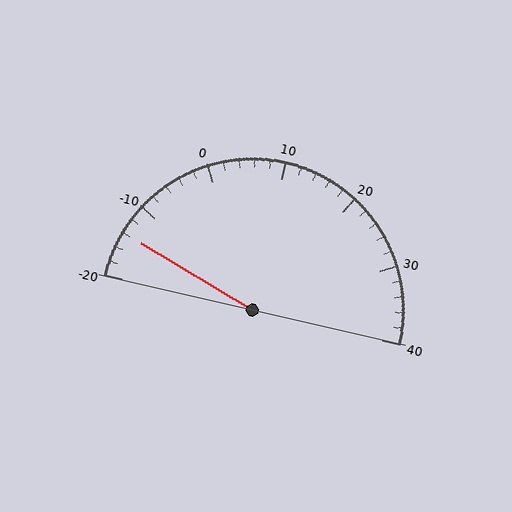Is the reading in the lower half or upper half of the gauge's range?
The reading is in the lower half of the range (-20 to 40).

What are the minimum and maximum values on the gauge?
The gauge ranges from -20 to 40.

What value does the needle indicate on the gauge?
The needle indicates approximately -14.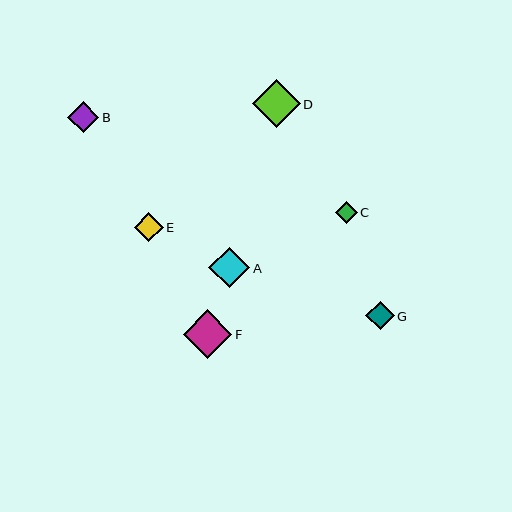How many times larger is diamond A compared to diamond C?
Diamond A is approximately 1.9 times the size of diamond C.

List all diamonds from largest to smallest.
From largest to smallest: F, D, A, B, E, G, C.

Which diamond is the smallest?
Diamond C is the smallest with a size of approximately 22 pixels.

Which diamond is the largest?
Diamond F is the largest with a size of approximately 49 pixels.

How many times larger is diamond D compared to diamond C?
Diamond D is approximately 2.2 times the size of diamond C.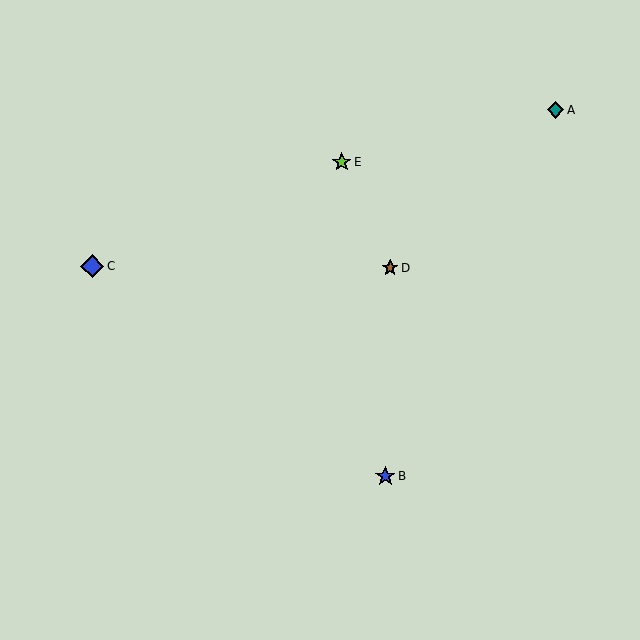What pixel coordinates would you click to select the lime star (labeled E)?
Click at (342, 162) to select the lime star E.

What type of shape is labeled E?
Shape E is a lime star.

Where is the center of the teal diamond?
The center of the teal diamond is at (555, 110).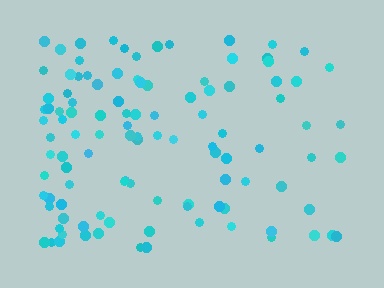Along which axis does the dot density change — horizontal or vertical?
Horizontal.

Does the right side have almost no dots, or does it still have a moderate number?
Still a moderate number, just noticeably fewer than the left.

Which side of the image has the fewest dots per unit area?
The right.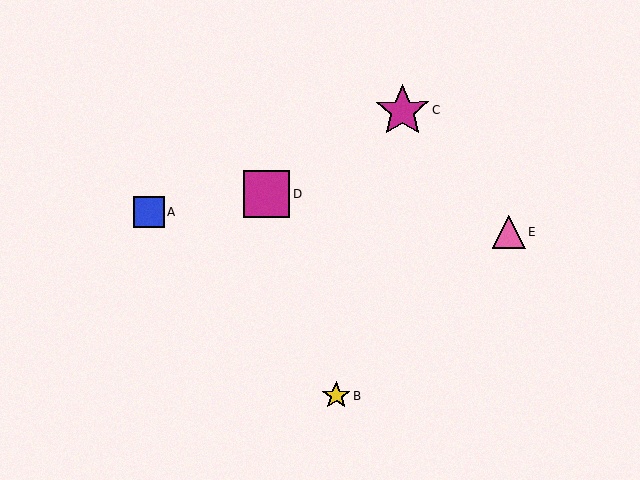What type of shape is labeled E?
Shape E is a pink triangle.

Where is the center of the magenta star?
The center of the magenta star is at (403, 111).